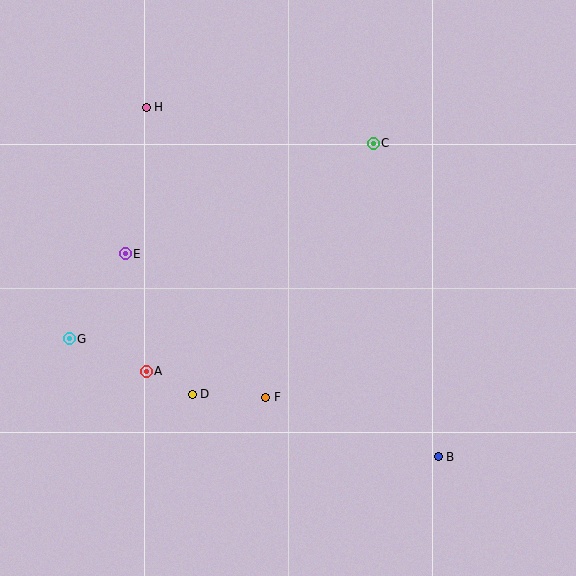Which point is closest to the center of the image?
Point F at (266, 397) is closest to the center.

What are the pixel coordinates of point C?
Point C is at (373, 143).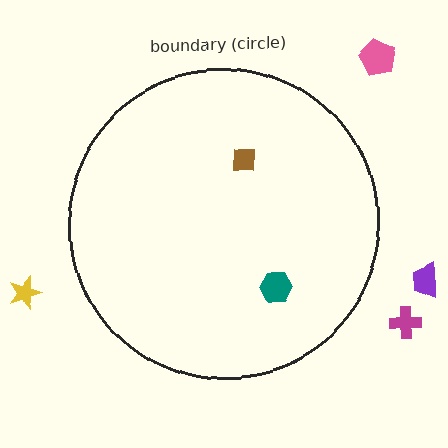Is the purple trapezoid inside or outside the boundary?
Outside.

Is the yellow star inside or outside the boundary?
Outside.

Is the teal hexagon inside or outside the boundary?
Inside.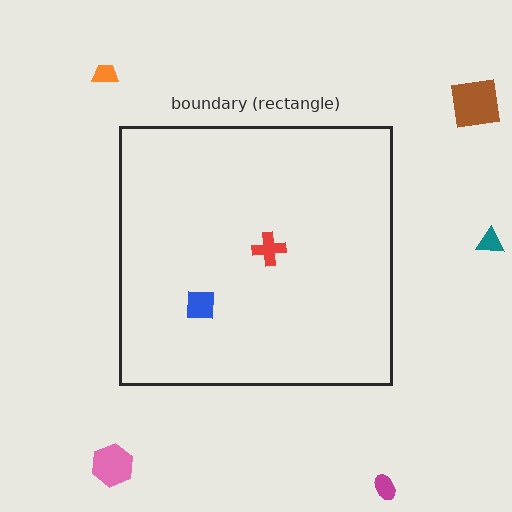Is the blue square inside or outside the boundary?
Inside.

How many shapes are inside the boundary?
2 inside, 5 outside.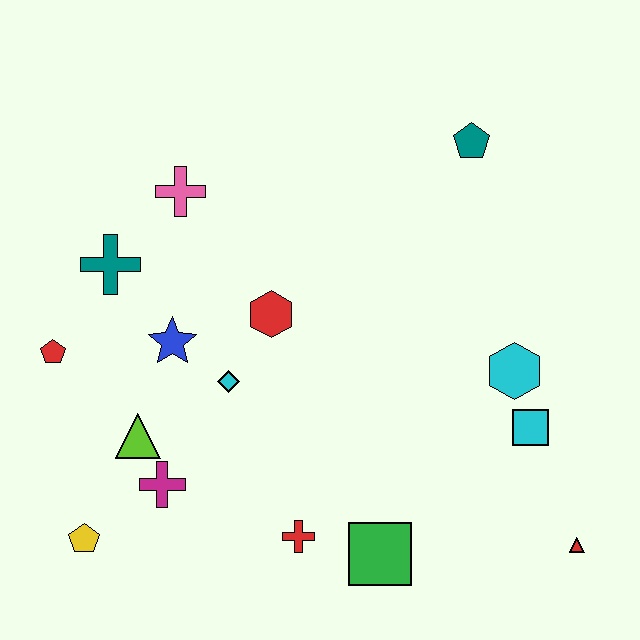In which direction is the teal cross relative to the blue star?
The teal cross is above the blue star.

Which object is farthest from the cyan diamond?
The red triangle is farthest from the cyan diamond.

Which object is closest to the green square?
The red cross is closest to the green square.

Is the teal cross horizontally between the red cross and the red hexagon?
No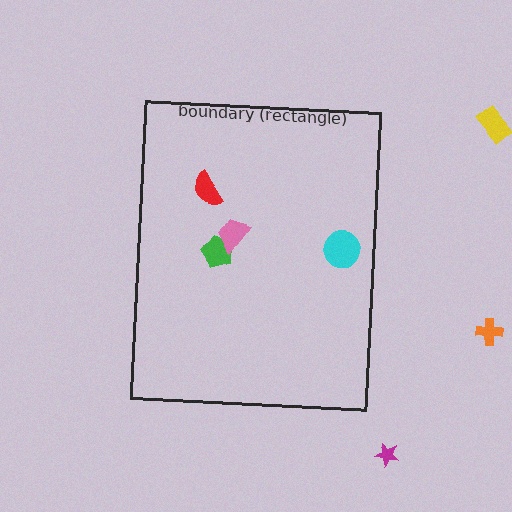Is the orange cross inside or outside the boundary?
Outside.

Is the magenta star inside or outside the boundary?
Outside.